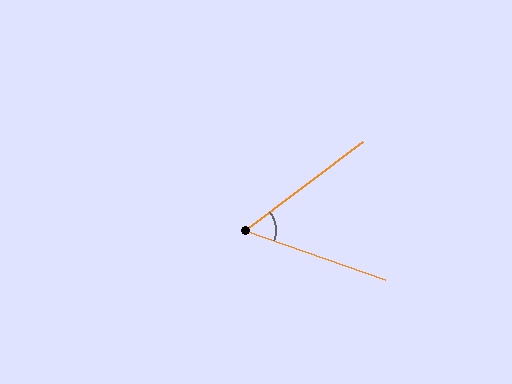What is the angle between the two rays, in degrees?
Approximately 56 degrees.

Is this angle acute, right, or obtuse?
It is acute.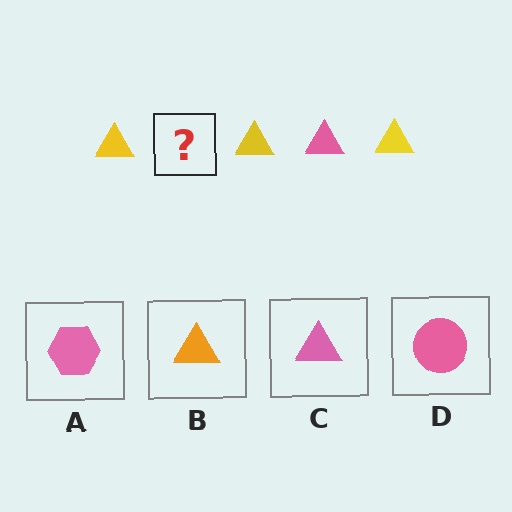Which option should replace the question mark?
Option C.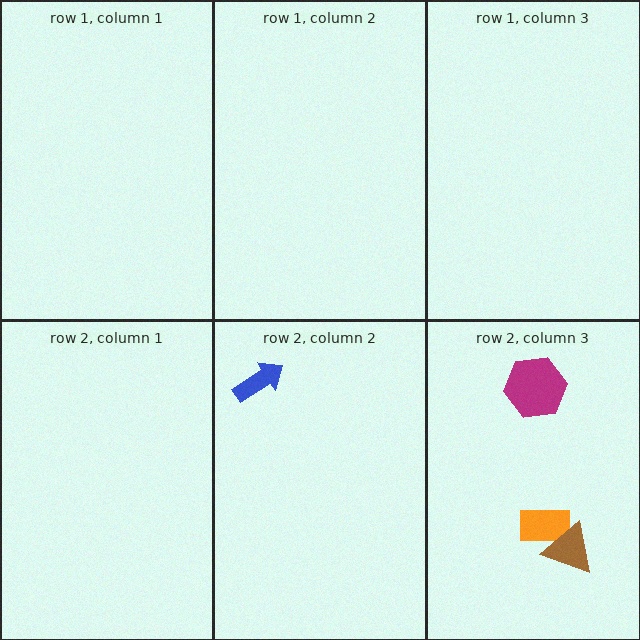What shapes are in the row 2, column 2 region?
The blue arrow.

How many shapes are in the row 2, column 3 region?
3.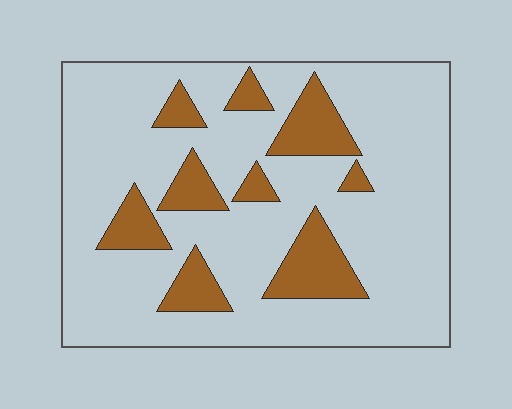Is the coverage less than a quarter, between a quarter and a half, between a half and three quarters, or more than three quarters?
Less than a quarter.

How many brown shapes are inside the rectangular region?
9.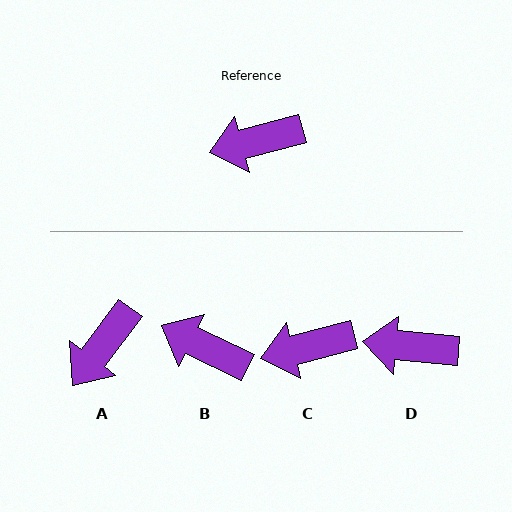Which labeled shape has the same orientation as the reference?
C.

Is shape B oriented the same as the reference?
No, it is off by about 41 degrees.